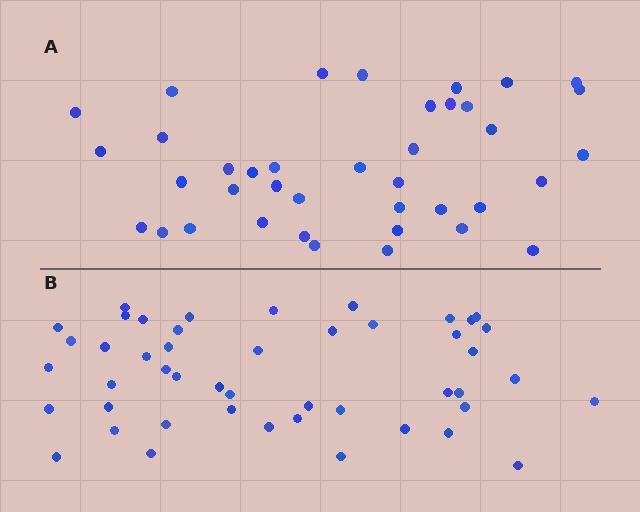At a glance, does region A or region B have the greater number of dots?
Region B (the bottom region) has more dots.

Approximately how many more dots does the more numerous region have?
Region B has roughly 8 or so more dots than region A.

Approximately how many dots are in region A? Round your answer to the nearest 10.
About 40 dots. (The exact count is 39, which rounds to 40.)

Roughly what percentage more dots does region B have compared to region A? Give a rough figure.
About 20% more.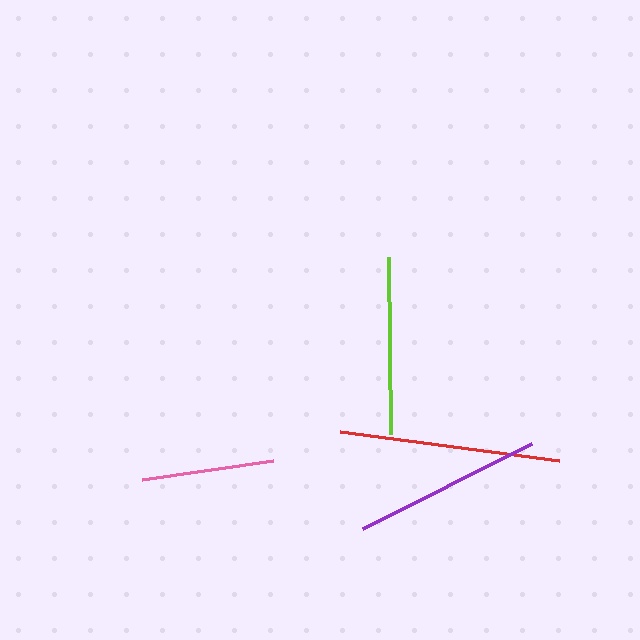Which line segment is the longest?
The red line is the longest at approximately 221 pixels.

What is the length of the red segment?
The red segment is approximately 221 pixels long.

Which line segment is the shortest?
The pink line is the shortest at approximately 133 pixels.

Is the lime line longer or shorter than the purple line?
The purple line is longer than the lime line.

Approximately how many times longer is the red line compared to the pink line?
The red line is approximately 1.7 times the length of the pink line.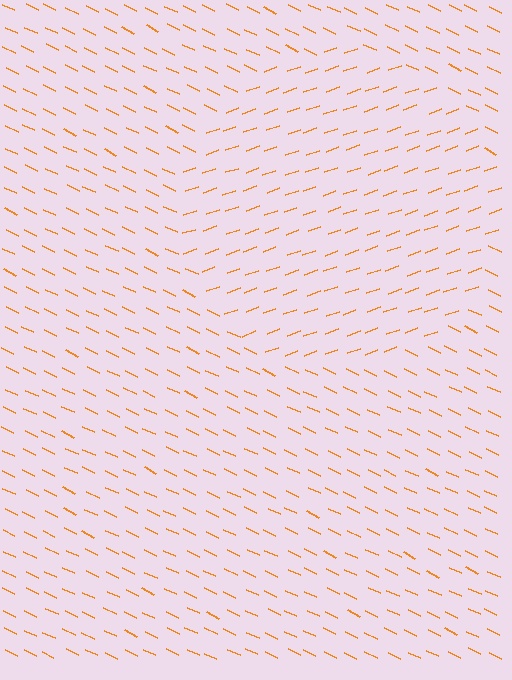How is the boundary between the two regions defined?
The boundary is defined purely by a change in line orientation (approximately 45 degrees difference). All lines are the same color and thickness.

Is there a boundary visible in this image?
Yes, there is a texture boundary formed by a change in line orientation.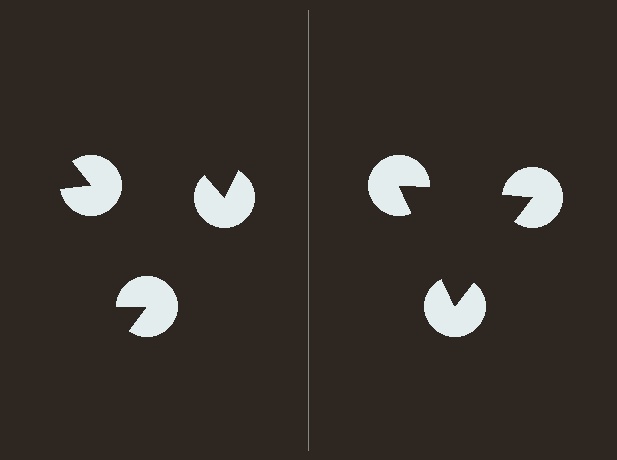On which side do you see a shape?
An illusory triangle appears on the right side. On the left side the wedge cuts are rotated, so no coherent shape forms.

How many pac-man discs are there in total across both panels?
6 — 3 on each side.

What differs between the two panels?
The pac-man discs are positioned identically on both sides; only the wedge orientations differ. On the right they align to a triangle; on the left they are misaligned.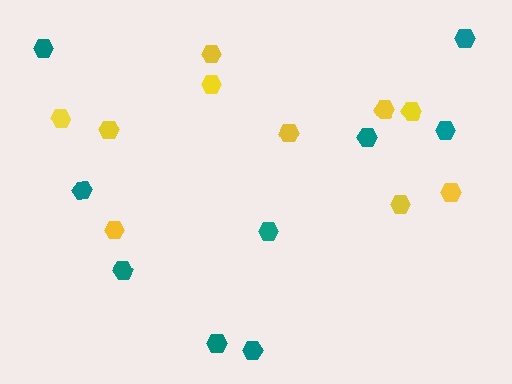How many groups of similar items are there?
There are 2 groups: one group of yellow hexagons (10) and one group of teal hexagons (9).